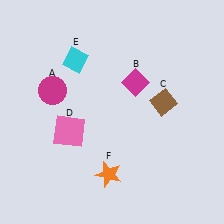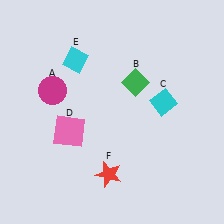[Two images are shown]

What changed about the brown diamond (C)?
In Image 1, C is brown. In Image 2, it changed to cyan.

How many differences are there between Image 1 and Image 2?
There are 3 differences between the two images.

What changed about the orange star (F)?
In Image 1, F is orange. In Image 2, it changed to red.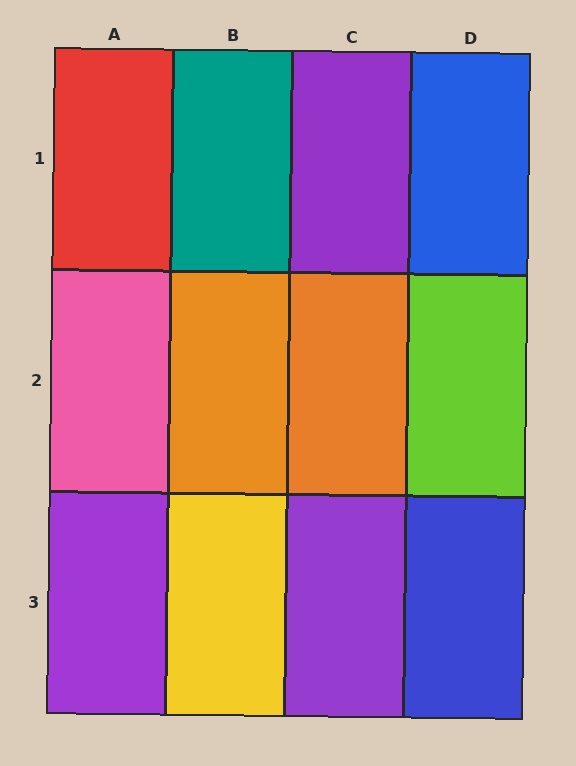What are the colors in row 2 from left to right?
Pink, orange, orange, lime.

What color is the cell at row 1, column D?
Blue.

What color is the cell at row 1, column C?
Purple.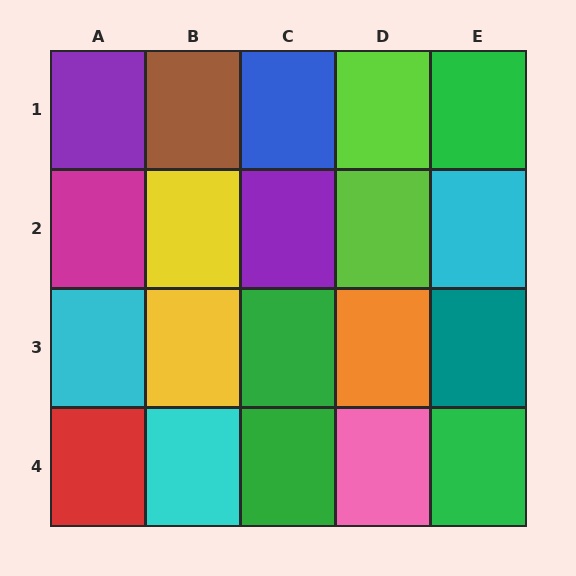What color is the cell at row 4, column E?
Green.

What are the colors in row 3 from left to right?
Cyan, yellow, green, orange, teal.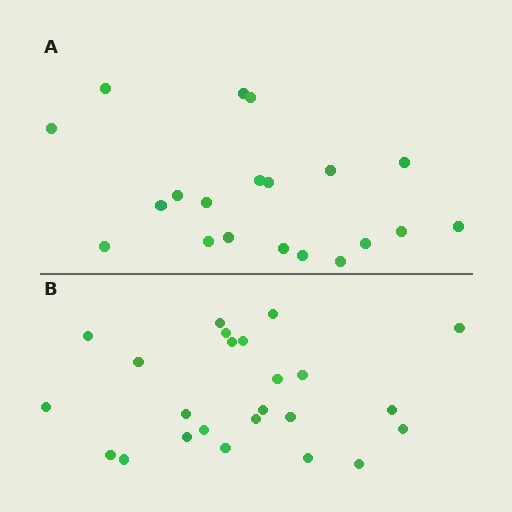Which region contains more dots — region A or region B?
Region B (the bottom region) has more dots.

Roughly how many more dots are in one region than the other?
Region B has about 4 more dots than region A.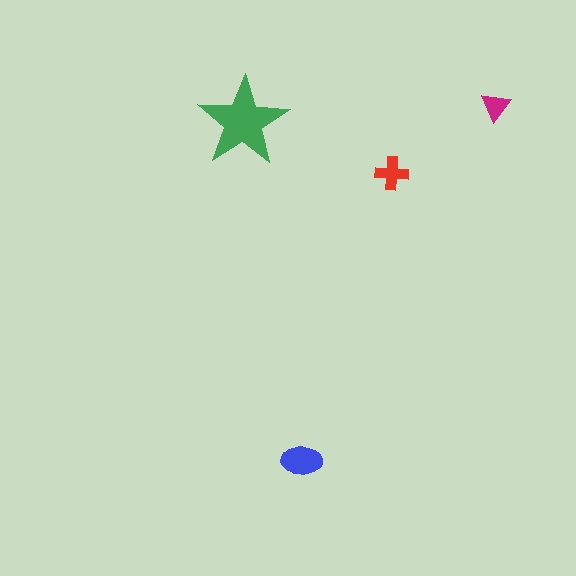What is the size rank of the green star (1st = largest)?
1st.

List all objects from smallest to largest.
The magenta triangle, the red cross, the blue ellipse, the green star.